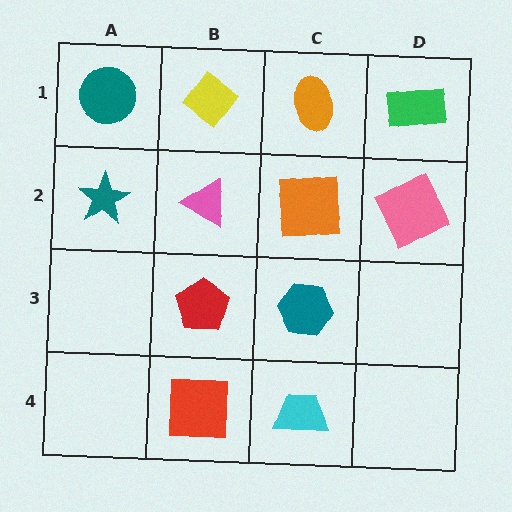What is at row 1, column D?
A green rectangle.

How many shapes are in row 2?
4 shapes.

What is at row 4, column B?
A red square.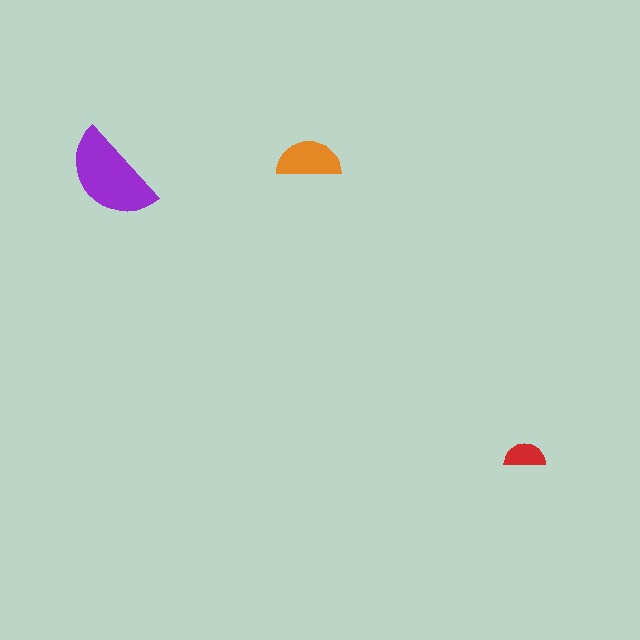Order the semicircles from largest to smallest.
the purple one, the orange one, the red one.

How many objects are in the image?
There are 3 objects in the image.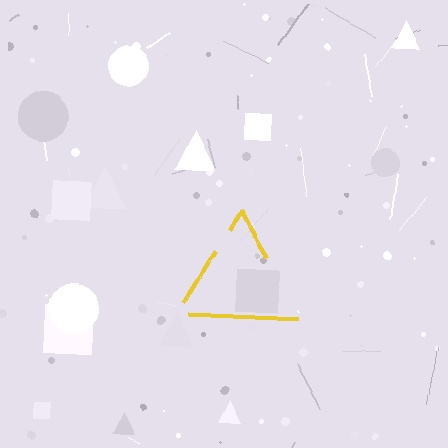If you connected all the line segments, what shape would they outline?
They would outline a triangle.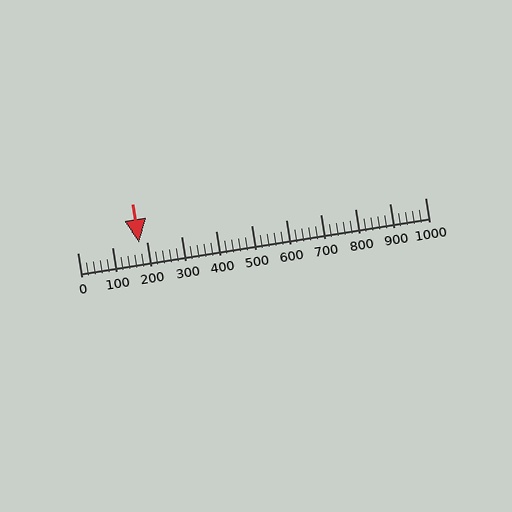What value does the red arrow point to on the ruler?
The red arrow points to approximately 176.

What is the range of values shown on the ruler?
The ruler shows values from 0 to 1000.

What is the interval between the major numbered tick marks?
The major tick marks are spaced 100 units apart.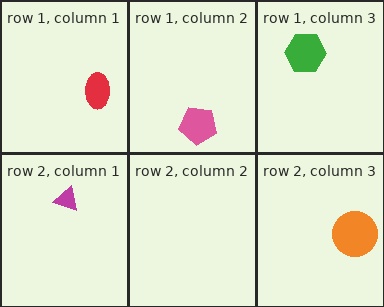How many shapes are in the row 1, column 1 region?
1.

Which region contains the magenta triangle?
The row 2, column 1 region.